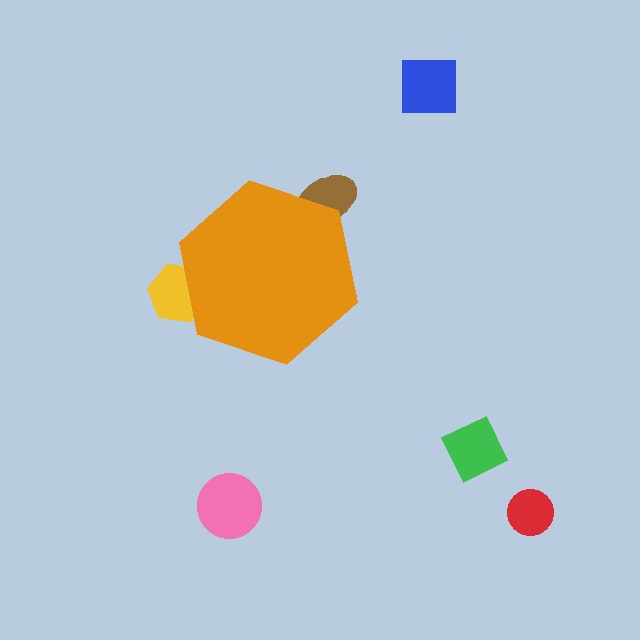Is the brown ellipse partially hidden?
Yes, the brown ellipse is partially hidden behind the orange hexagon.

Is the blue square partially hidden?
No, the blue square is fully visible.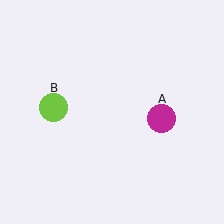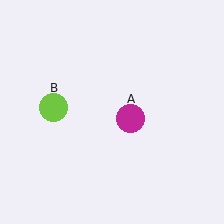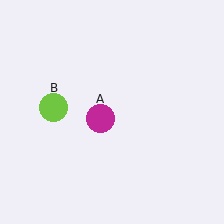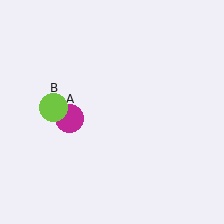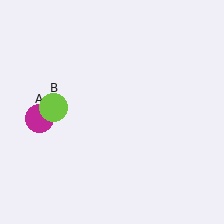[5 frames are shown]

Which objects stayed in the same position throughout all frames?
Lime circle (object B) remained stationary.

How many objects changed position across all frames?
1 object changed position: magenta circle (object A).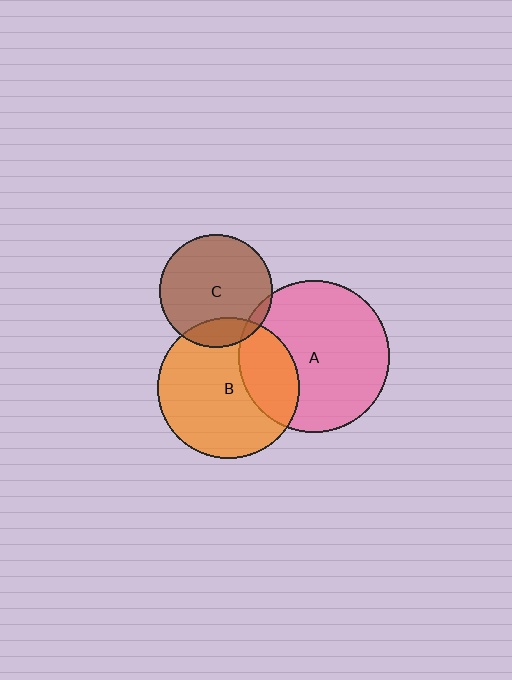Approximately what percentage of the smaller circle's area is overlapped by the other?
Approximately 15%.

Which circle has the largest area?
Circle A (pink).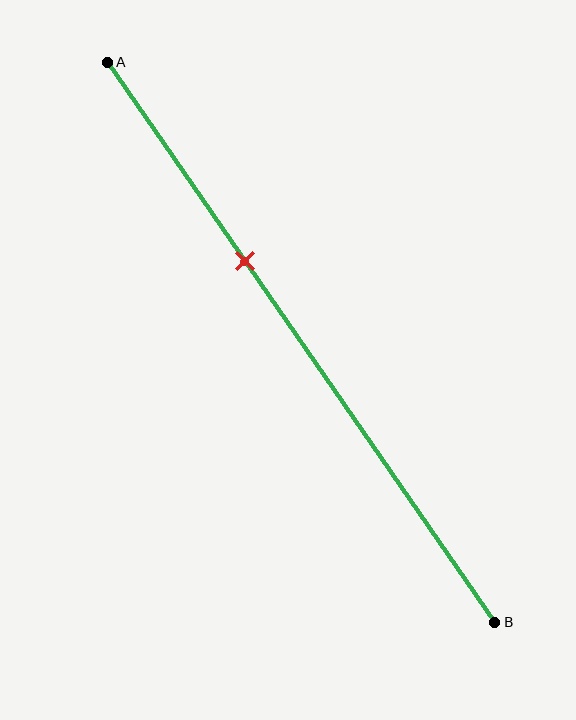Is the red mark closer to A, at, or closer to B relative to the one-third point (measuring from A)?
The red mark is approximately at the one-third point of segment AB.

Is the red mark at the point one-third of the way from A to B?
Yes, the mark is approximately at the one-third point.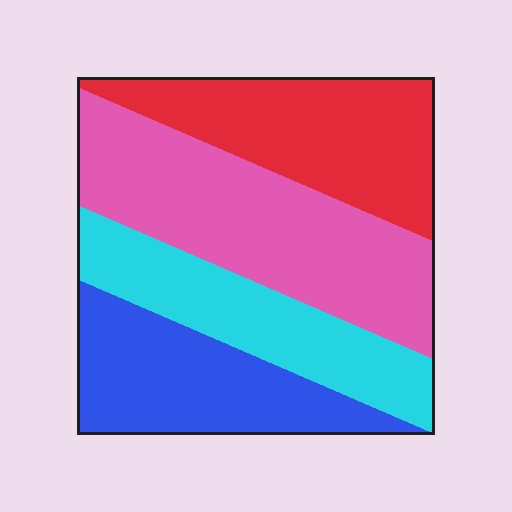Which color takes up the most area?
Pink, at roughly 35%.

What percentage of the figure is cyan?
Cyan takes up about one fifth (1/5) of the figure.